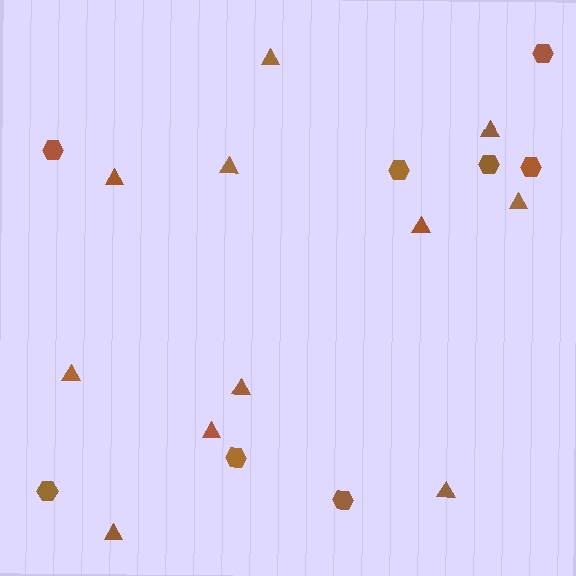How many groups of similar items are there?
There are 2 groups: one group of triangles (11) and one group of hexagons (8).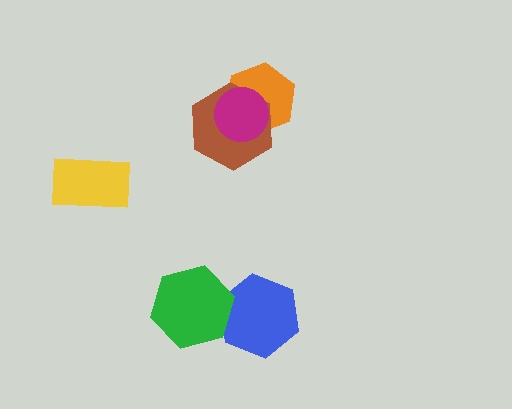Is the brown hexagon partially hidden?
Yes, it is partially covered by another shape.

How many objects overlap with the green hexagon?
1 object overlaps with the green hexagon.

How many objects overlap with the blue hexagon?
1 object overlaps with the blue hexagon.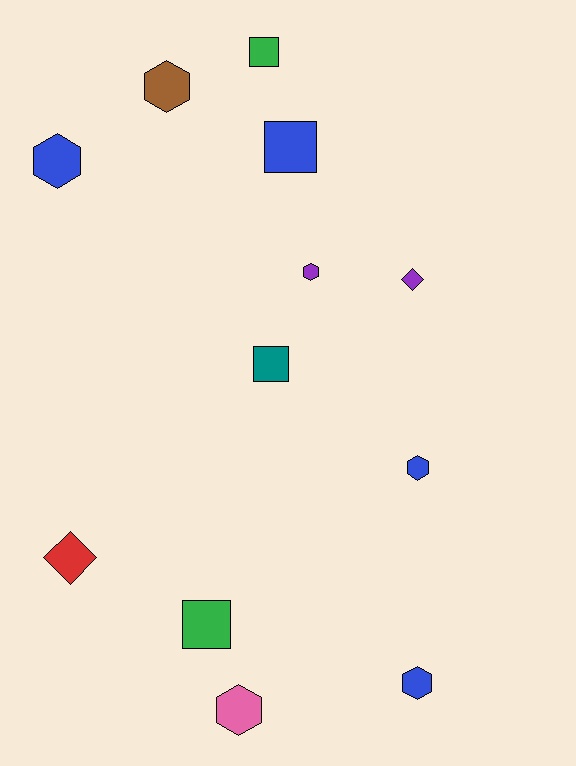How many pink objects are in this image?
There is 1 pink object.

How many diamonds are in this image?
There are 2 diamonds.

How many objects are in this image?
There are 12 objects.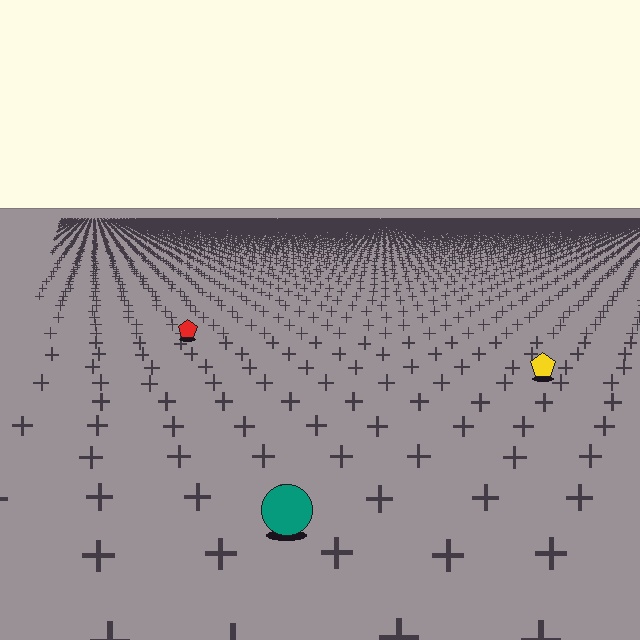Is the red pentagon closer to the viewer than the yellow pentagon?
No. The yellow pentagon is closer — you can tell from the texture gradient: the ground texture is coarser near it.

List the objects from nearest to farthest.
From nearest to farthest: the teal circle, the yellow pentagon, the red pentagon.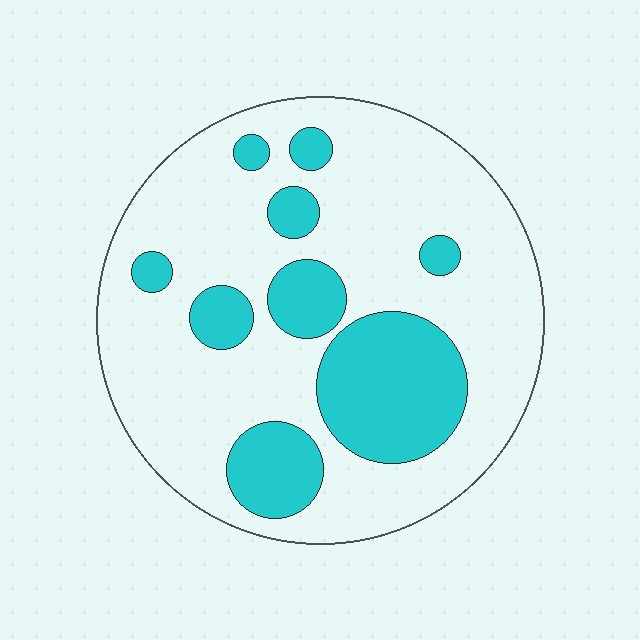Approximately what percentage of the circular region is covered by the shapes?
Approximately 25%.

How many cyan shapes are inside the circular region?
9.